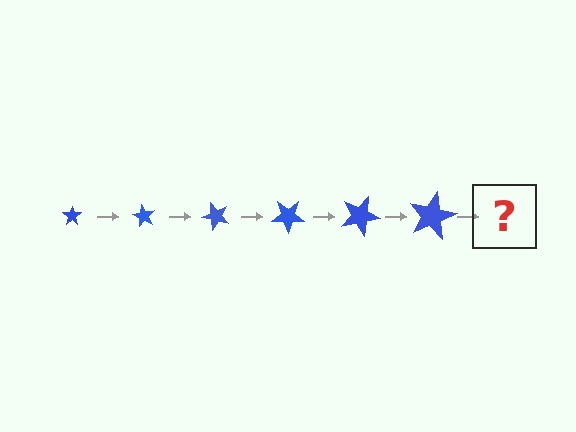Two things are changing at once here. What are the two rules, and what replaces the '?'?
The two rules are that the star grows larger each step and it rotates 60 degrees each step. The '?' should be a star, larger than the previous one and rotated 360 degrees from the start.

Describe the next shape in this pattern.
It should be a star, larger than the previous one and rotated 360 degrees from the start.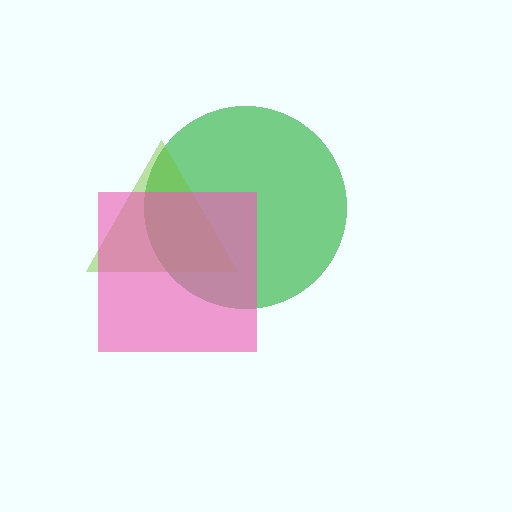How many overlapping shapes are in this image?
There are 3 overlapping shapes in the image.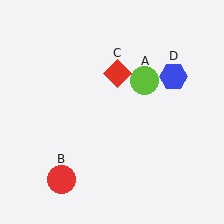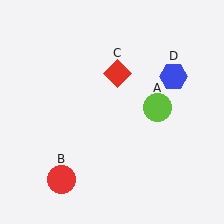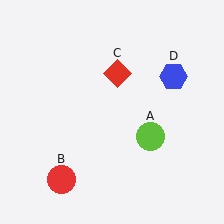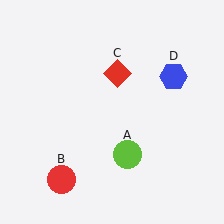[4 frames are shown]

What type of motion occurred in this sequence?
The lime circle (object A) rotated clockwise around the center of the scene.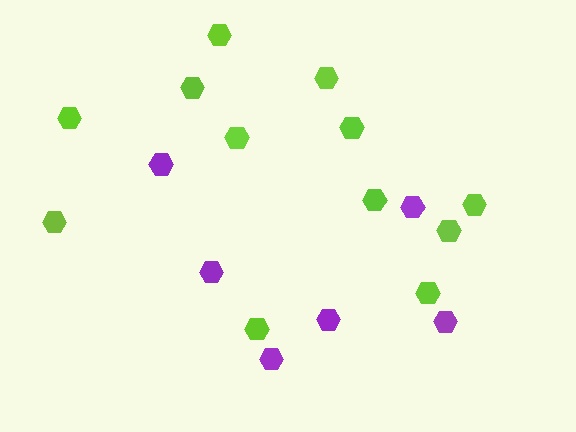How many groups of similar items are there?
There are 2 groups: one group of lime hexagons (12) and one group of purple hexagons (6).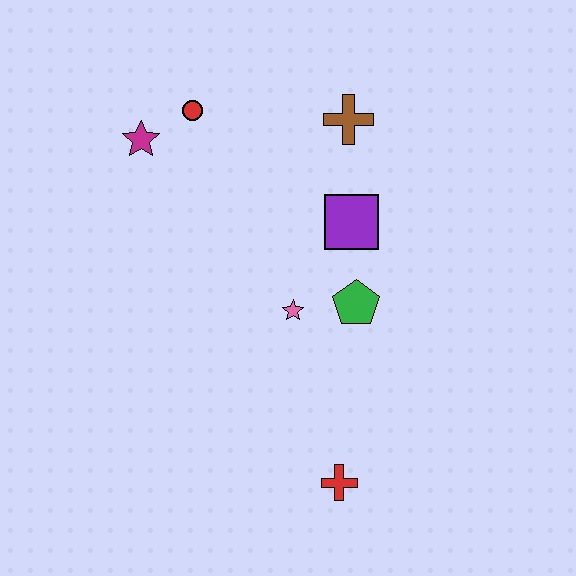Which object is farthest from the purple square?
The red cross is farthest from the purple square.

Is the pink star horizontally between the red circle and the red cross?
Yes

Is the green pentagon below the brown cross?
Yes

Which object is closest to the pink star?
The green pentagon is closest to the pink star.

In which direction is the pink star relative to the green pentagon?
The pink star is to the left of the green pentagon.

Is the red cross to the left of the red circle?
No